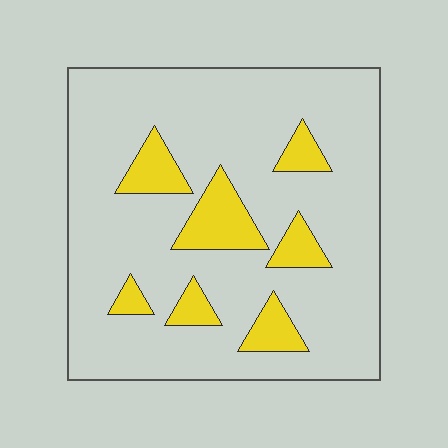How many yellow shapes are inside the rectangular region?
7.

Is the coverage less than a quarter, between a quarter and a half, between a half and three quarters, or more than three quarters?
Less than a quarter.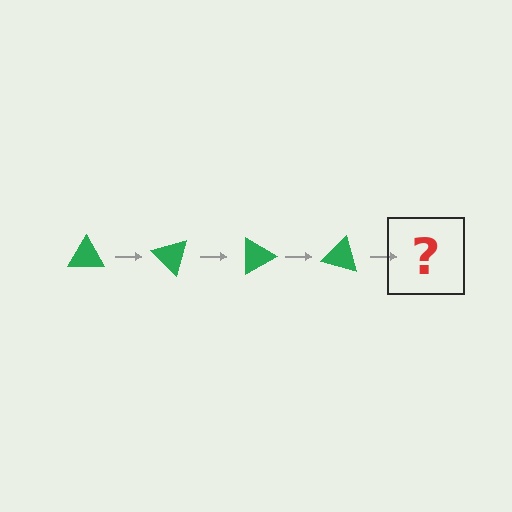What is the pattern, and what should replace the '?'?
The pattern is that the triangle rotates 45 degrees each step. The '?' should be a green triangle rotated 180 degrees.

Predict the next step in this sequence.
The next step is a green triangle rotated 180 degrees.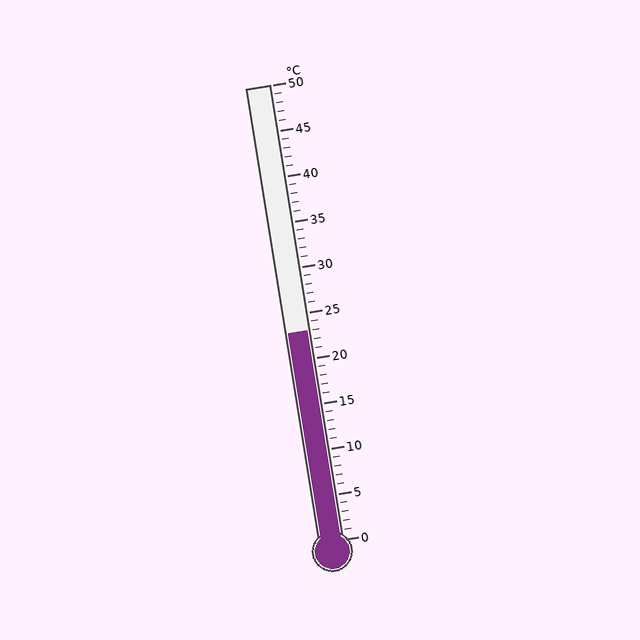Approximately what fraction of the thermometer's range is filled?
The thermometer is filled to approximately 45% of its range.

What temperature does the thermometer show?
The thermometer shows approximately 23°C.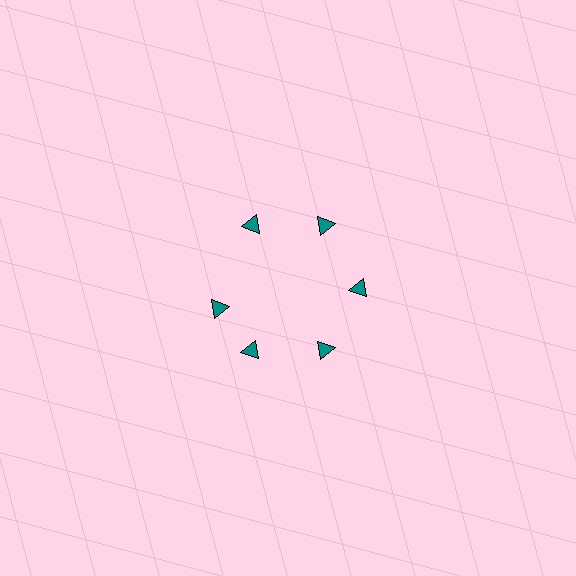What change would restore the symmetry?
The symmetry would be restored by rotating it back into even spacing with its neighbors so that all 6 triangles sit at equal angles and equal distance from the center.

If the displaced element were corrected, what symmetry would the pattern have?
It would have 6-fold rotational symmetry — the pattern would map onto itself every 60 degrees.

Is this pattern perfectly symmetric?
No. The 6 teal triangles are arranged in a ring, but one element near the 9 o'clock position is rotated out of alignment along the ring, breaking the 6-fold rotational symmetry.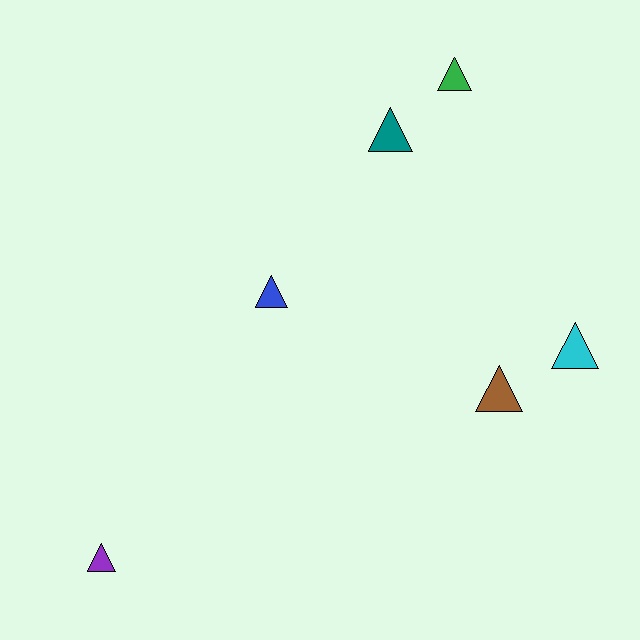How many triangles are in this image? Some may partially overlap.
There are 6 triangles.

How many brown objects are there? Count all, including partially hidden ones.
There is 1 brown object.